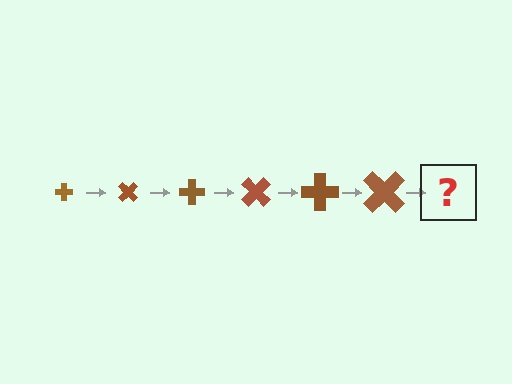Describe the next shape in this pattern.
It should be a cross, larger than the previous one and rotated 270 degrees from the start.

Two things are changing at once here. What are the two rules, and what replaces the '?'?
The two rules are that the cross grows larger each step and it rotates 45 degrees each step. The '?' should be a cross, larger than the previous one and rotated 270 degrees from the start.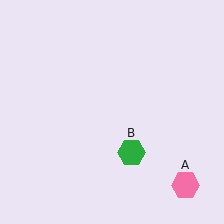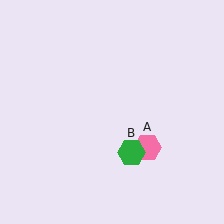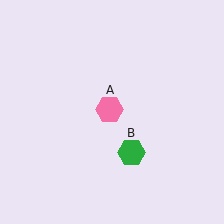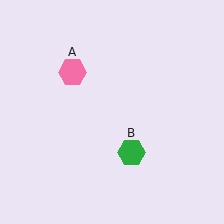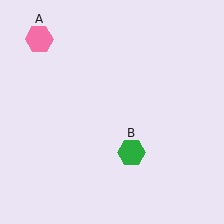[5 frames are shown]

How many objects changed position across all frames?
1 object changed position: pink hexagon (object A).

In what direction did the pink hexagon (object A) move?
The pink hexagon (object A) moved up and to the left.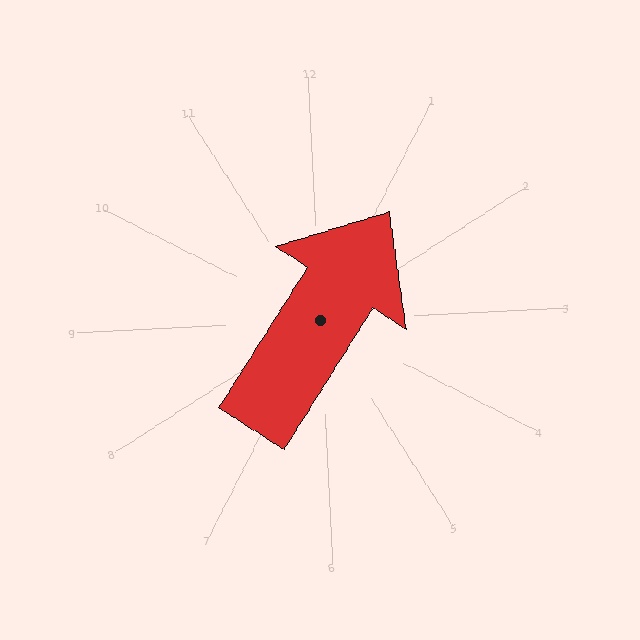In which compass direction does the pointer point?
Northeast.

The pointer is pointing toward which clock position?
Roughly 1 o'clock.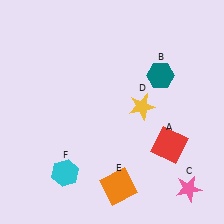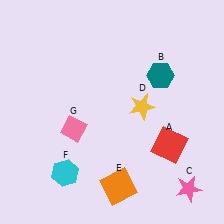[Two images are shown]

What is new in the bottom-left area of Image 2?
A pink diamond (G) was added in the bottom-left area of Image 2.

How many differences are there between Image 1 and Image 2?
There is 1 difference between the two images.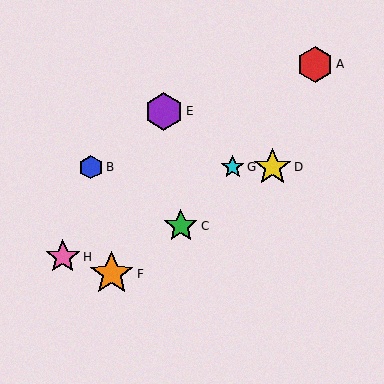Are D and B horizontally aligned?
Yes, both are at y≈167.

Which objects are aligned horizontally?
Objects B, D, G are aligned horizontally.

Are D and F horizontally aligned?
No, D is at y≈167 and F is at y≈274.